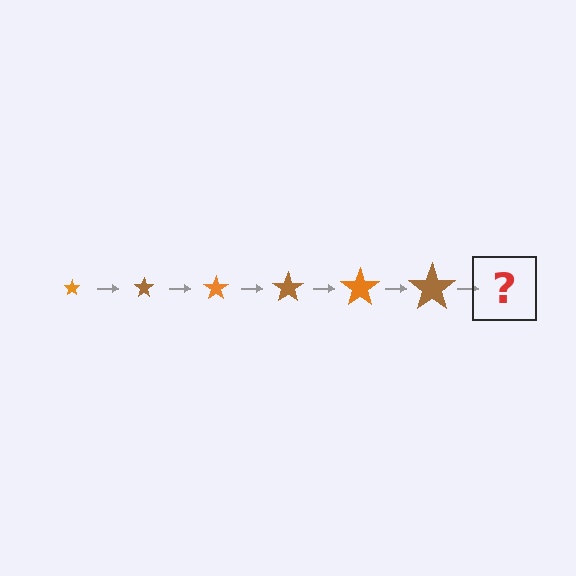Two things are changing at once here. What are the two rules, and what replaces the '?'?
The two rules are that the star grows larger each step and the color cycles through orange and brown. The '?' should be an orange star, larger than the previous one.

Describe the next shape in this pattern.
It should be an orange star, larger than the previous one.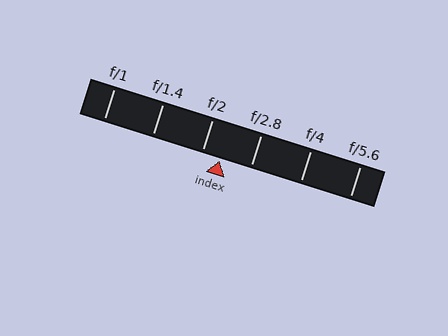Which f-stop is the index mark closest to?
The index mark is closest to f/2.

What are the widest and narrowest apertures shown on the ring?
The widest aperture shown is f/1 and the narrowest is f/5.6.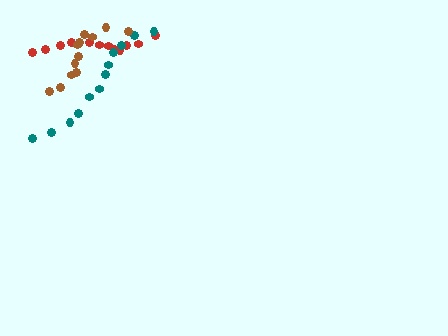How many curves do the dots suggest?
There are 3 distinct paths.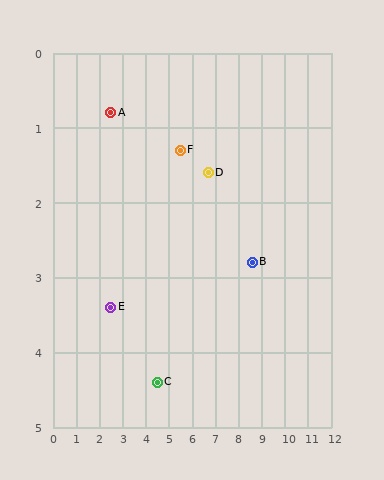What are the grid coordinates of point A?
Point A is at approximately (2.5, 0.8).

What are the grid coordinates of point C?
Point C is at approximately (4.5, 4.4).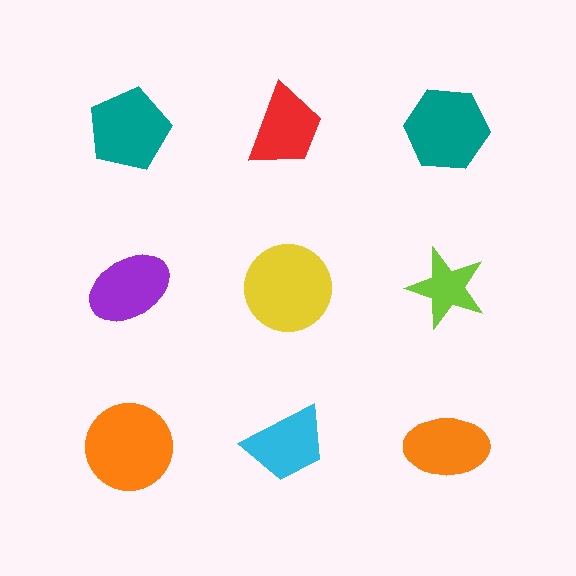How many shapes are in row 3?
3 shapes.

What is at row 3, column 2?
A cyan trapezoid.